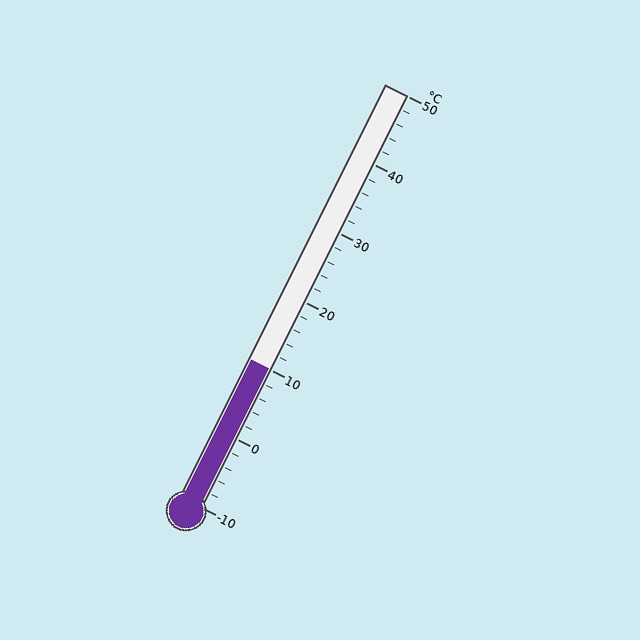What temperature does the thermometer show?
The thermometer shows approximately 10°C.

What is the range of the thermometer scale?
The thermometer scale ranges from -10°C to 50°C.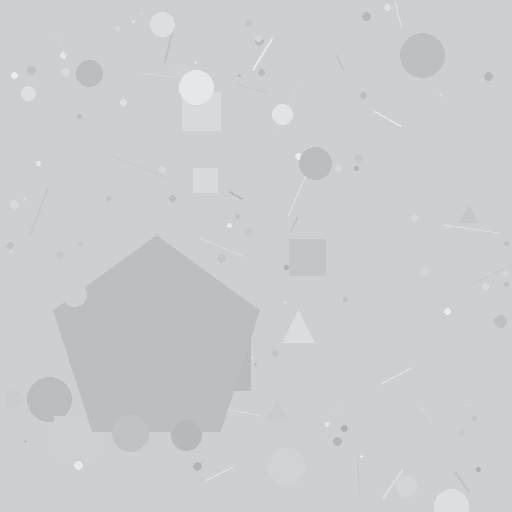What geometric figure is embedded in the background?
A pentagon is embedded in the background.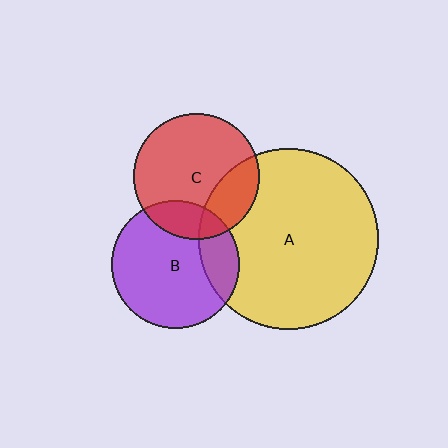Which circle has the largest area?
Circle A (yellow).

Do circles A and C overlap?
Yes.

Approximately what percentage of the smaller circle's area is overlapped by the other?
Approximately 25%.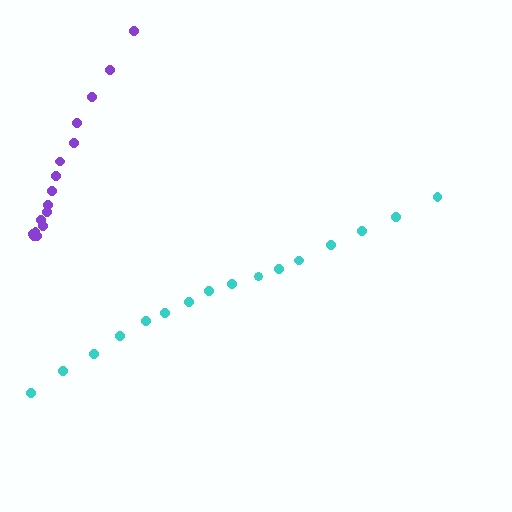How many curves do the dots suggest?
There are 2 distinct paths.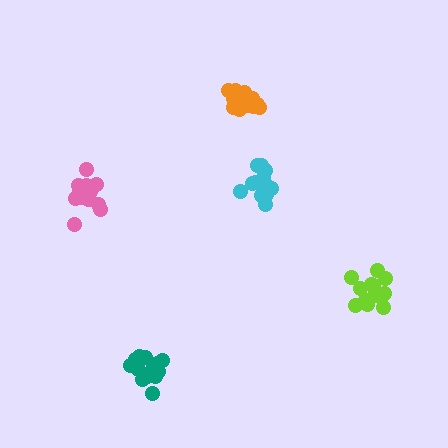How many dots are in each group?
Group 1: 17 dots, Group 2: 12 dots, Group 3: 13 dots, Group 4: 13 dots, Group 5: 15 dots (70 total).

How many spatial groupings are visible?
There are 5 spatial groupings.